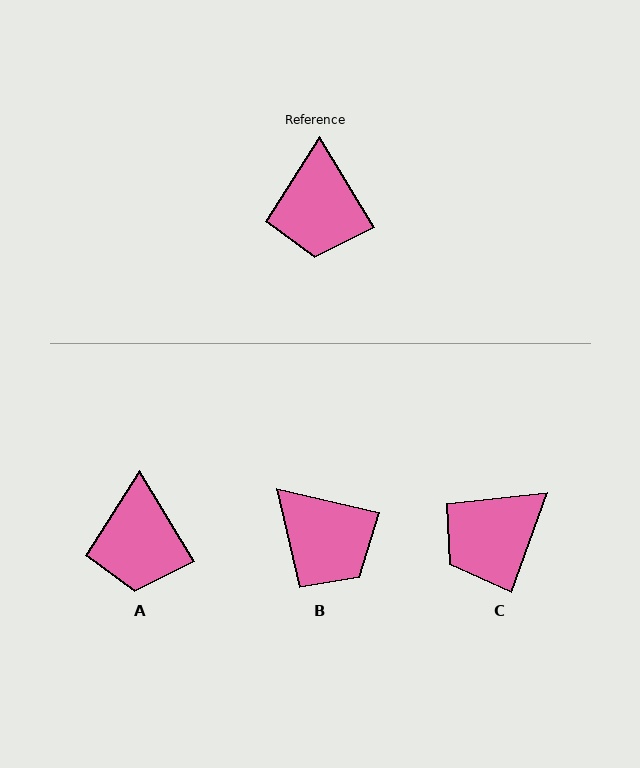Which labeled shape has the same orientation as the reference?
A.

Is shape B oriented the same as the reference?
No, it is off by about 46 degrees.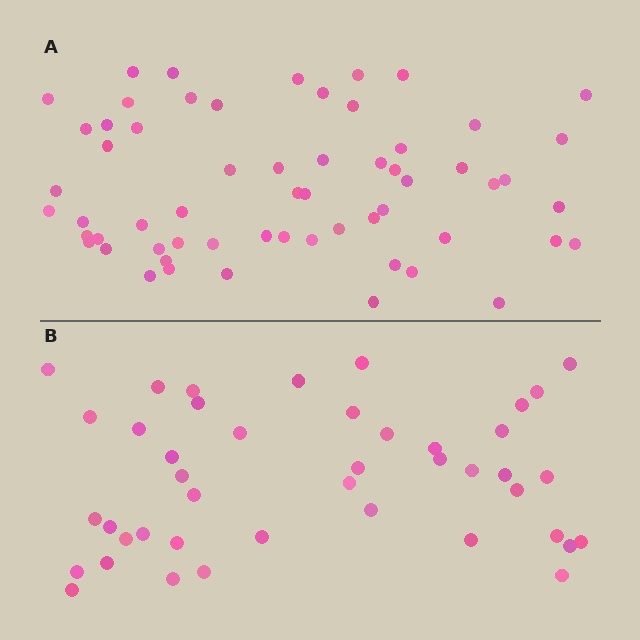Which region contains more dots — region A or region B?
Region A (the top region) has more dots.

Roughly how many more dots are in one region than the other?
Region A has approximately 15 more dots than region B.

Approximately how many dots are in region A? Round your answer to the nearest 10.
About 60 dots.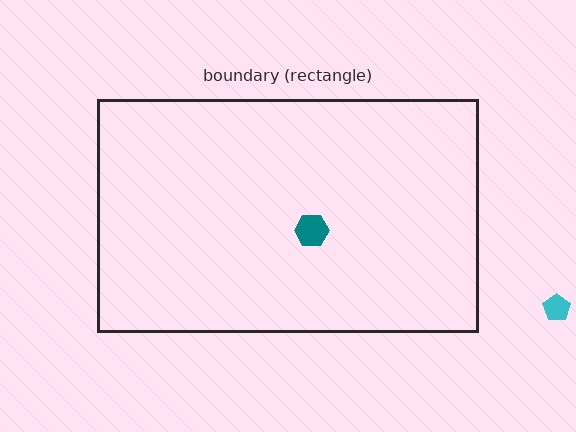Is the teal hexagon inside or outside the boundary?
Inside.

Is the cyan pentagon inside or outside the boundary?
Outside.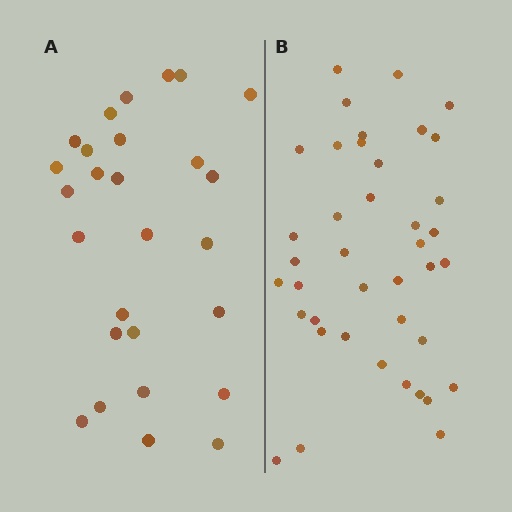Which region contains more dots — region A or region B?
Region B (the right region) has more dots.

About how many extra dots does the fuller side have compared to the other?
Region B has approximately 15 more dots than region A.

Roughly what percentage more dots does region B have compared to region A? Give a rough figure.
About 50% more.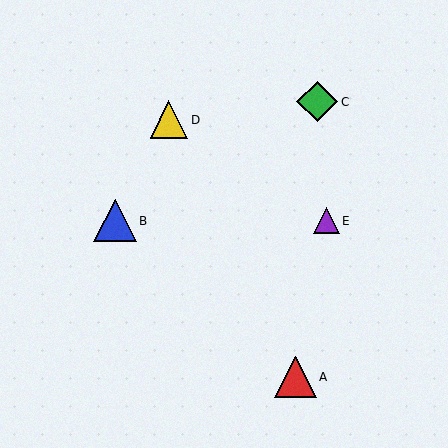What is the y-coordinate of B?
Object B is at y≈221.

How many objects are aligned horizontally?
2 objects (B, E) are aligned horizontally.